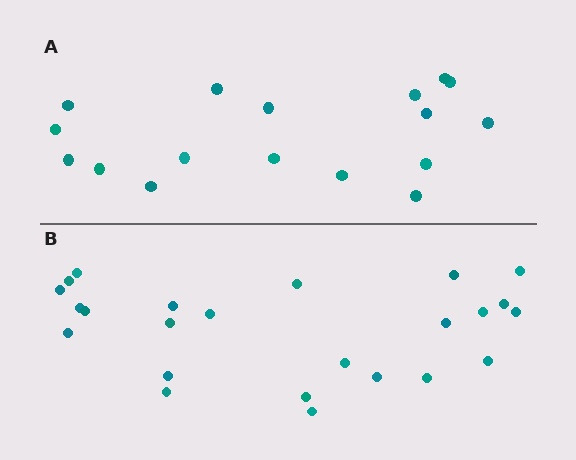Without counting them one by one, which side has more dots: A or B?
Region B (the bottom region) has more dots.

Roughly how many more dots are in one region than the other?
Region B has roughly 8 or so more dots than region A.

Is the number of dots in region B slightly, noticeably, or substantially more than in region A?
Region B has noticeably more, but not dramatically so. The ratio is roughly 1.4 to 1.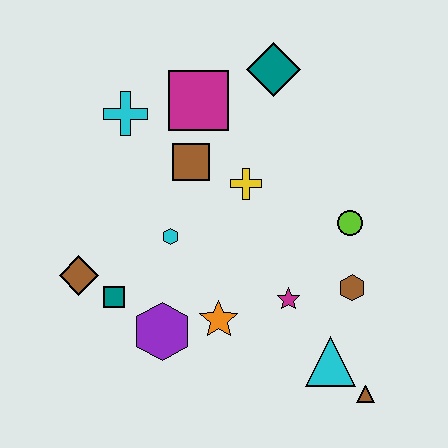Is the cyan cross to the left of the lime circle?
Yes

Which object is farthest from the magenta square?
The brown triangle is farthest from the magenta square.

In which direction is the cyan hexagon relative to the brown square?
The cyan hexagon is below the brown square.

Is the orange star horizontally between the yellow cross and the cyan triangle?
No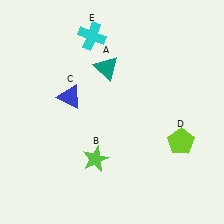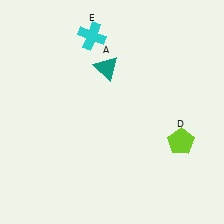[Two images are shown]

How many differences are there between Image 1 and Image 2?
There are 2 differences between the two images.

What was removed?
The lime star (B), the blue triangle (C) were removed in Image 2.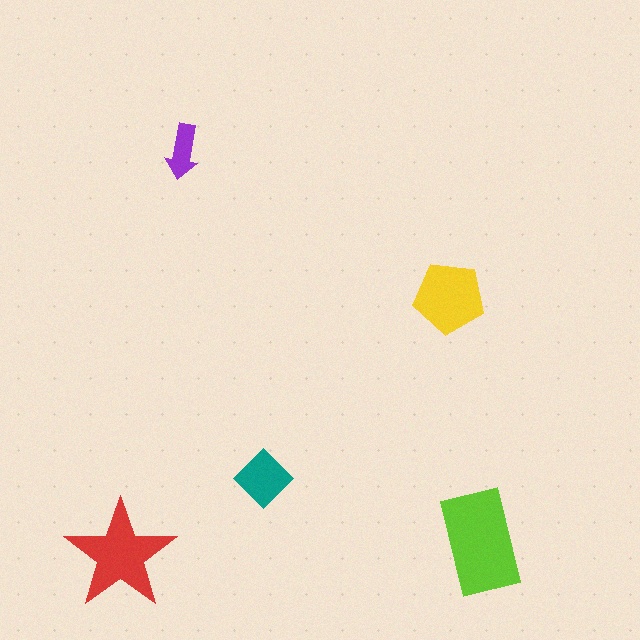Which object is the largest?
The lime rectangle.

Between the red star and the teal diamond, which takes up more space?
The red star.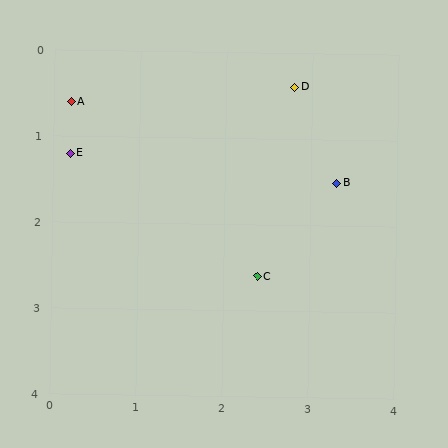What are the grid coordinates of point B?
Point B is at approximately (3.3, 1.5).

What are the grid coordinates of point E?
Point E is at approximately (0.2, 1.2).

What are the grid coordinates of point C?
Point C is at approximately (2.4, 2.6).